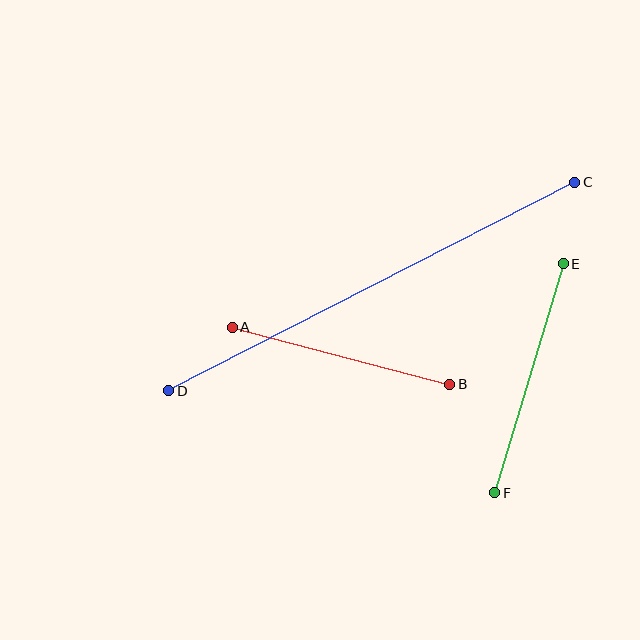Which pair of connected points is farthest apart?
Points C and D are farthest apart.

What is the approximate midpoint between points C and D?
The midpoint is at approximately (372, 287) pixels.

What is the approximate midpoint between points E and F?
The midpoint is at approximately (529, 378) pixels.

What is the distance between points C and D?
The distance is approximately 457 pixels.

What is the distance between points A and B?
The distance is approximately 225 pixels.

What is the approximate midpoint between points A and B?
The midpoint is at approximately (341, 356) pixels.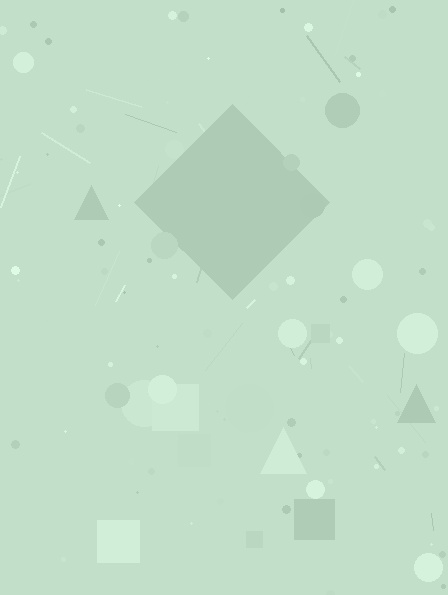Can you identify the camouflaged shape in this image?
The camouflaged shape is a diamond.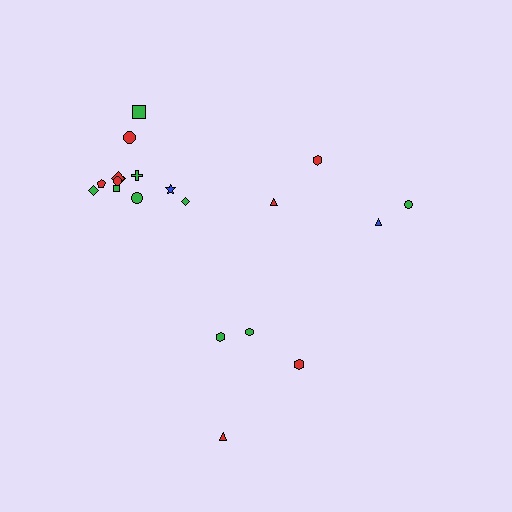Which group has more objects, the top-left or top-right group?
The top-left group.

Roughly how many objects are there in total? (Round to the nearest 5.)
Roughly 20 objects in total.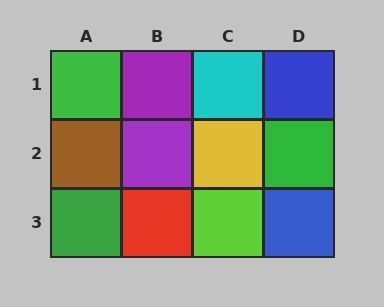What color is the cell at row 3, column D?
Blue.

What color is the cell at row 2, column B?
Purple.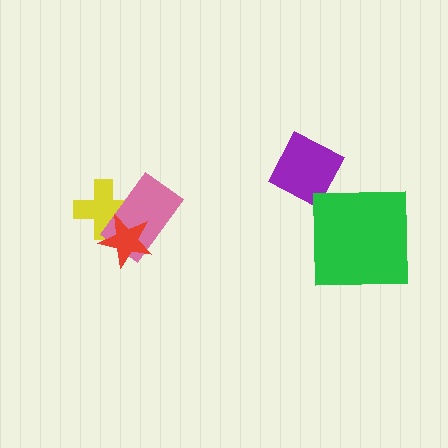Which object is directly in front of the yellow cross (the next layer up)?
The pink rectangle is directly in front of the yellow cross.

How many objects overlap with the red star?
2 objects overlap with the red star.